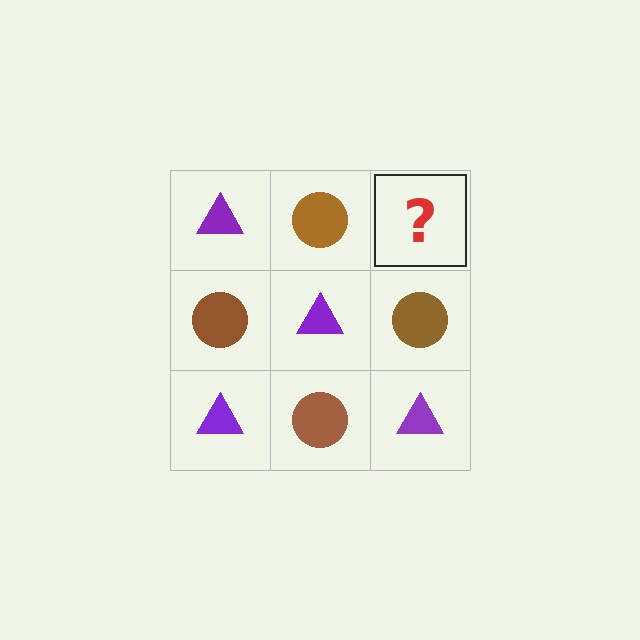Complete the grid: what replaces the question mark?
The question mark should be replaced with a purple triangle.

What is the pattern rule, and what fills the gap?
The rule is that it alternates purple triangle and brown circle in a checkerboard pattern. The gap should be filled with a purple triangle.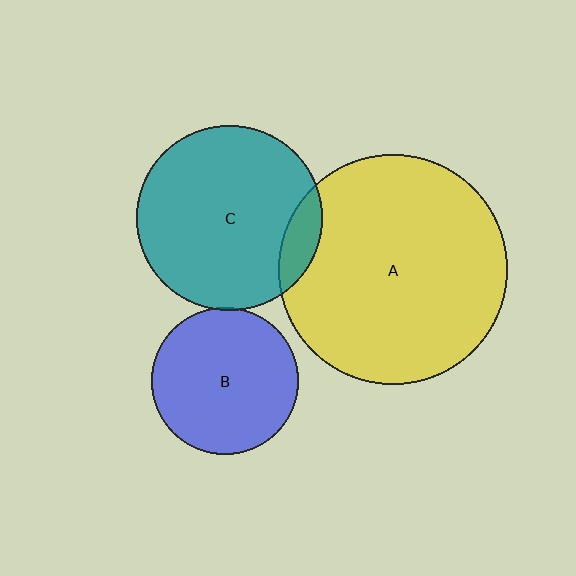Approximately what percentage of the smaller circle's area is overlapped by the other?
Approximately 5%.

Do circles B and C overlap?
Yes.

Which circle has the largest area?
Circle A (yellow).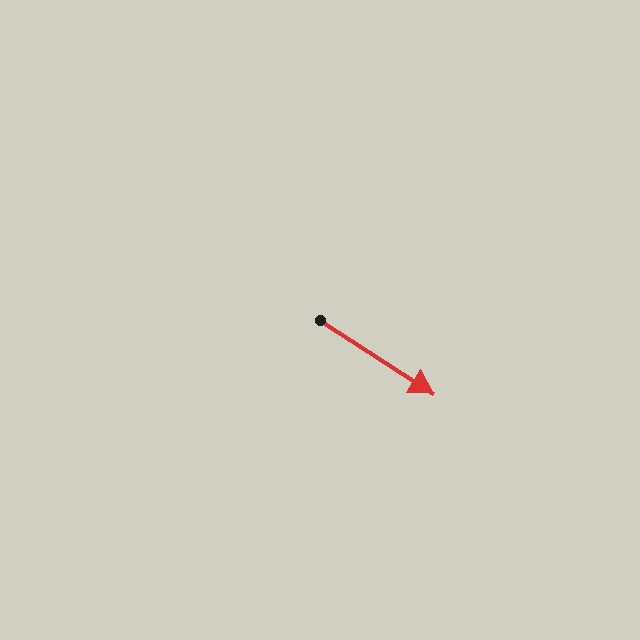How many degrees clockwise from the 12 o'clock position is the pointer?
Approximately 123 degrees.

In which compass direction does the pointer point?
Southeast.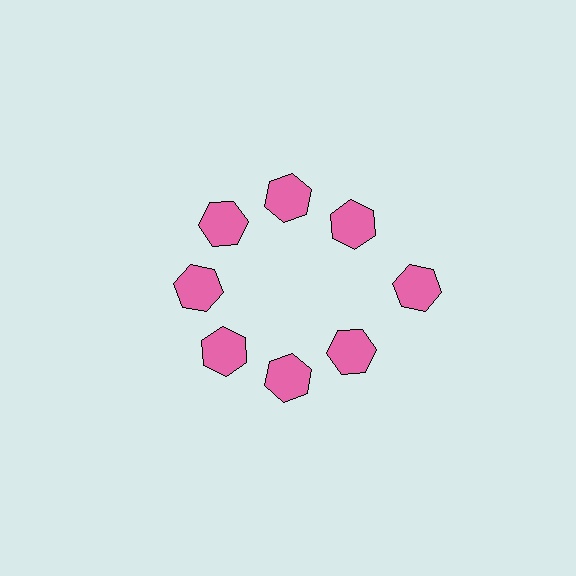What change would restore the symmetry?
The symmetry would be restored by moving it inward, back onto the ring so that all 8 hexagons sit at equal angles and equal distance from the center.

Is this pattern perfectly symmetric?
No. The 8 pink hexagons are arranged in a ring, but one element near the 3 o'clock position is pushed outward from the center, breaking the 8-fold rotational symmetry.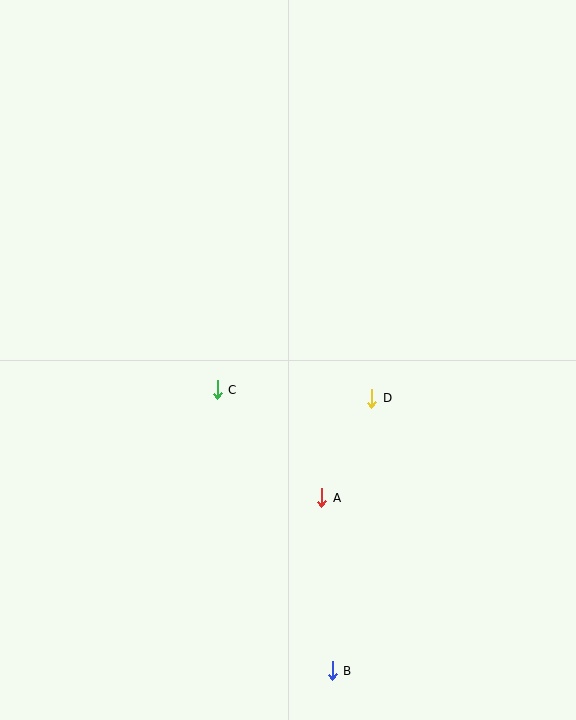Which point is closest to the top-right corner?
Point D is closest to the top-right corner.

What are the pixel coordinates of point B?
Point B is at (332, 671).